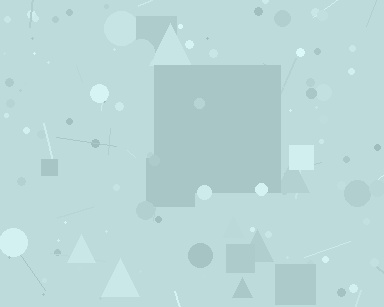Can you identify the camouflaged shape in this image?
The camouflaged shape is a square.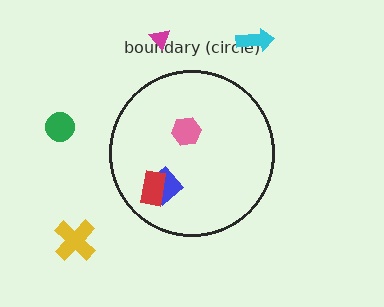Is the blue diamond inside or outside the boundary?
Inside.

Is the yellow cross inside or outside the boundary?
Outside.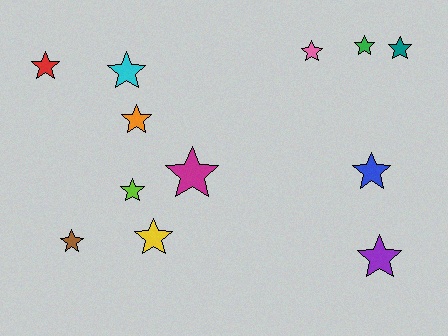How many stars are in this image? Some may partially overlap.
There are 12 stars.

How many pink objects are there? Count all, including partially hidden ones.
There is 1 pink object.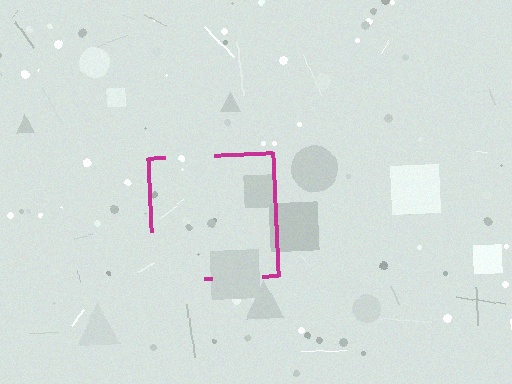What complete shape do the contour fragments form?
The contour fragments form a square.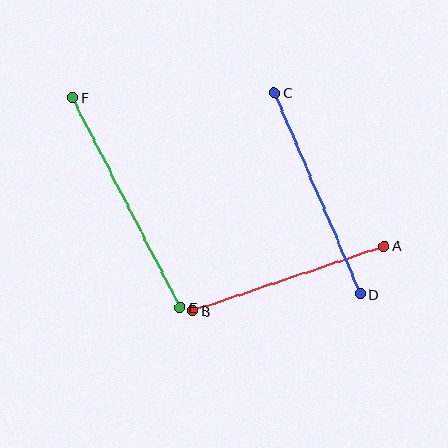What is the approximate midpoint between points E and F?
The midpoint is at approximately (126, 202) pixels.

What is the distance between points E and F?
The distance is approximately 236 pixels.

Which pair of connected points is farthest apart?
Points E and F are farthest apart.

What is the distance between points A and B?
The distance is approximately 202 pixels.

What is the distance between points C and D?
The distance is approximately 219 pixels.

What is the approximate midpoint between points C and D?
The midpoint is at approximately (318, 193) pixels.